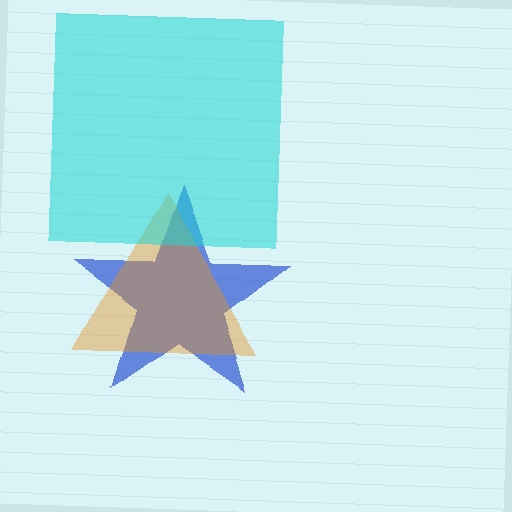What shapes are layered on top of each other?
The layered shapes are: a blue star, an orange triangle, a cyan square.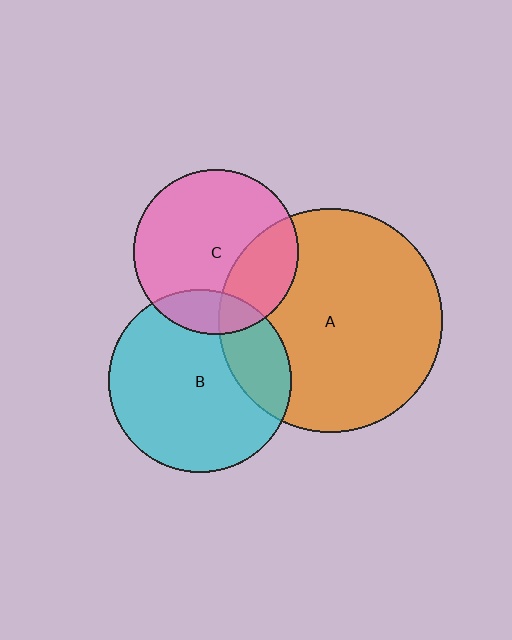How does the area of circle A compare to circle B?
Approximately 1.5 times.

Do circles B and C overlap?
Yes.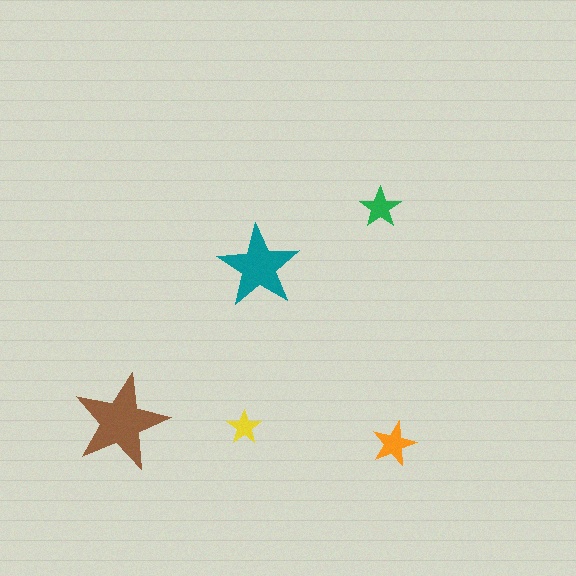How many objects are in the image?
There are 5 objects in the image.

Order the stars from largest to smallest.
the brown one, the teal one, the orange one, the green one, the yellow one.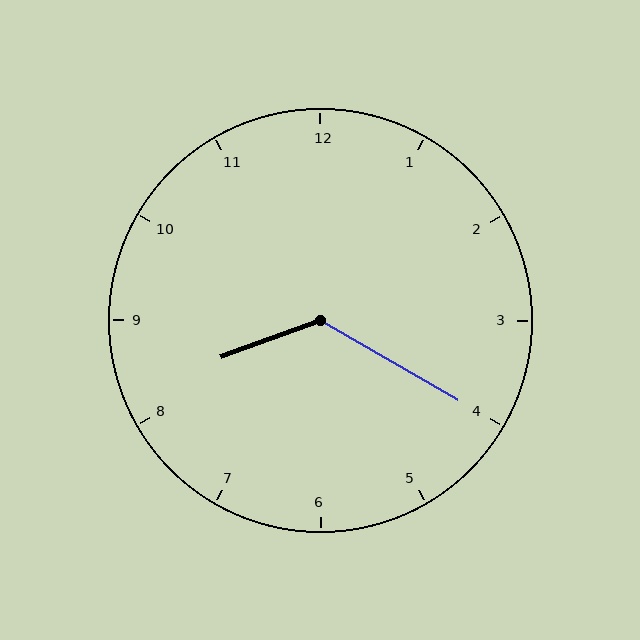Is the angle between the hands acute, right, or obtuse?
It is obtuse.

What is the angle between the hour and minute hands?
Approximately 130 degrees.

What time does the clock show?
8:20.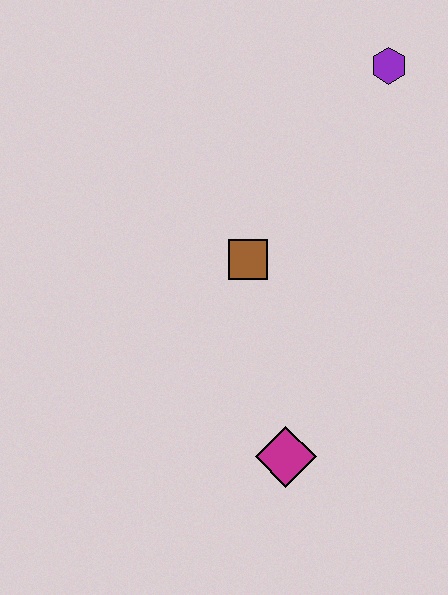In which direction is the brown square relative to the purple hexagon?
The brown square is below the purple hexagon.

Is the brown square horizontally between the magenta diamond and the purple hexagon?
No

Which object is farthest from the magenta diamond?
The purple hexagon is farthest from the magenta diamond.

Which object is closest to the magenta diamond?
The brown square is closest to the magenta diamond.